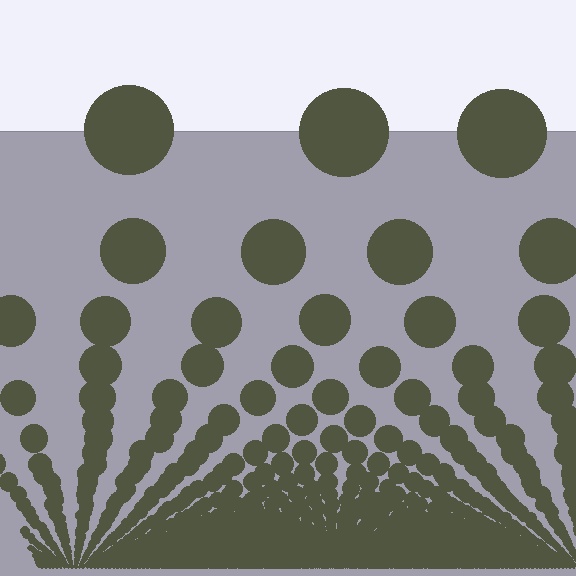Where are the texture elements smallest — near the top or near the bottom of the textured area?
Near the bottom.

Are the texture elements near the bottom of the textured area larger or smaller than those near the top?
Smaller. The gradient is inverted — elements near the bottom are smaller and denser.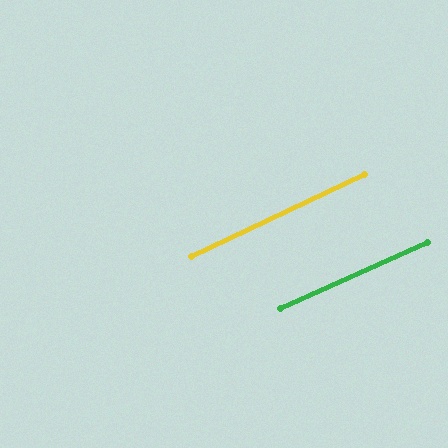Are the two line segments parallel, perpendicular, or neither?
Parallel — their directions differ by only 1.4°.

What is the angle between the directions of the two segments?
Approximately 1 degree.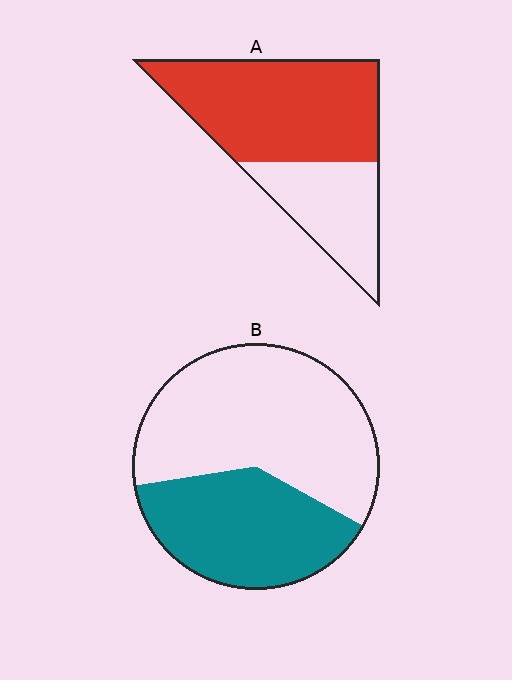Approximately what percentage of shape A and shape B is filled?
A is approximately 65% and B is approximately 40%.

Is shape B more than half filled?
No.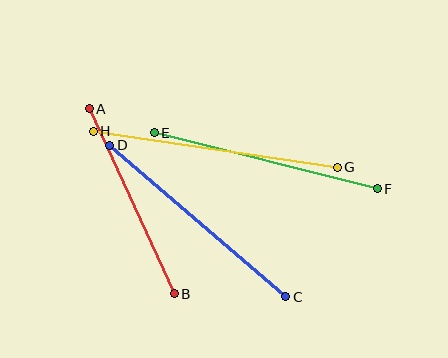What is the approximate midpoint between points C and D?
The midpoint is at approximately (198, 221) pixels.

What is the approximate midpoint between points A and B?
The midpoint is at approximately (132, 201) pixels.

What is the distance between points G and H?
The distance is approximately 246 pixels.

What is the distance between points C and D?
The distance is approximately 232 pixels.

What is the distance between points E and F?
The distance is approximately 230 pixels.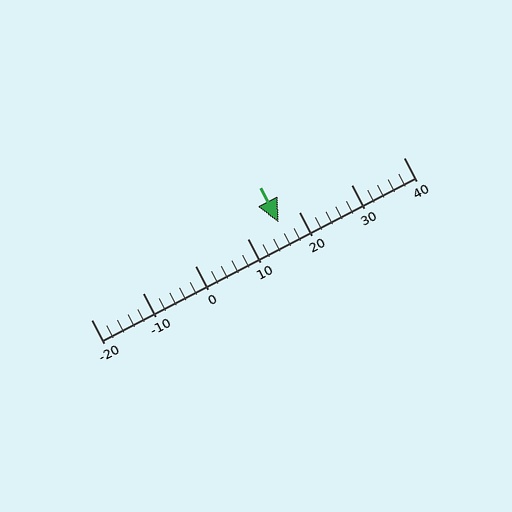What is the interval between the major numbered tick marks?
The major tick marks are spaced 10 units apart.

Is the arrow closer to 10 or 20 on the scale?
The arrow is closer to 20.